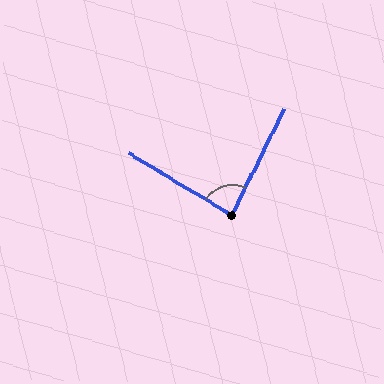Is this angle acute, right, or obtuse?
It is acute.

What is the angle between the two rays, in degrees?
Approximately 85 degrees.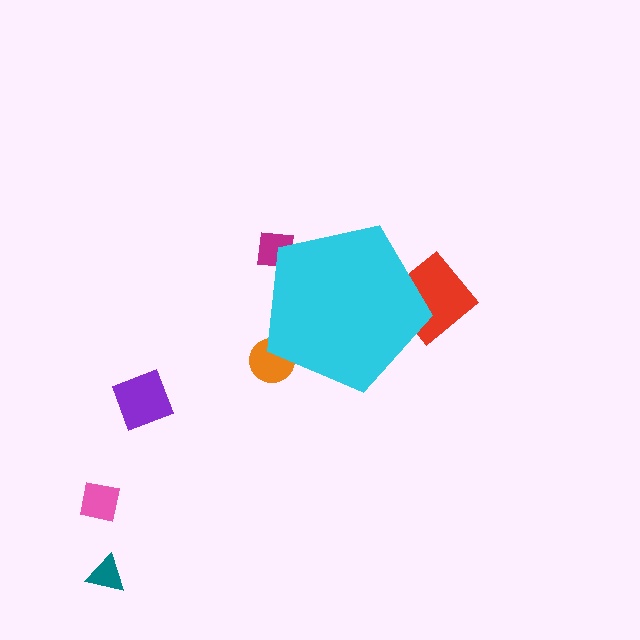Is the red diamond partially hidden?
Yes, the red diamond is partially hidden behind the cyan pentagon.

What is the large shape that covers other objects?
A cyan pentagon.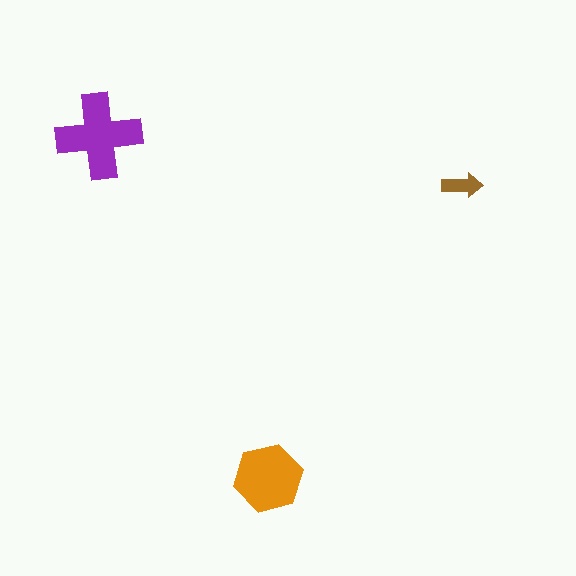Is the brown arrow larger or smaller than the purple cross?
Smaller.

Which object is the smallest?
The brown arrow.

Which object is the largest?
The purple cross.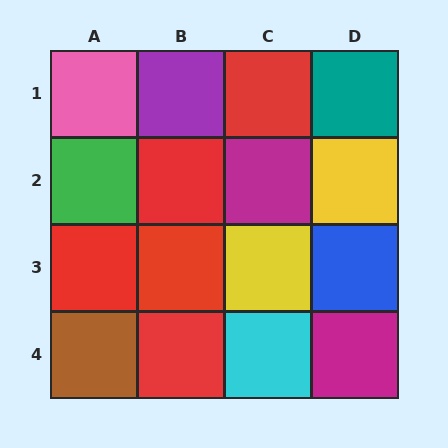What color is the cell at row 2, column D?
Yellow.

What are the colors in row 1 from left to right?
Pink, purple, red, teal.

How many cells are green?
1 cell is green.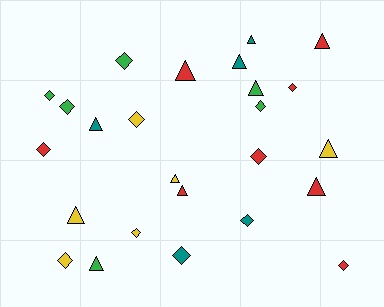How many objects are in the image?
There are 25 objects.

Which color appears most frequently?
Red, with 8 objects.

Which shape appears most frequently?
Diamond, with 13 objects.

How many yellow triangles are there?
There are 3 yellow triangles.